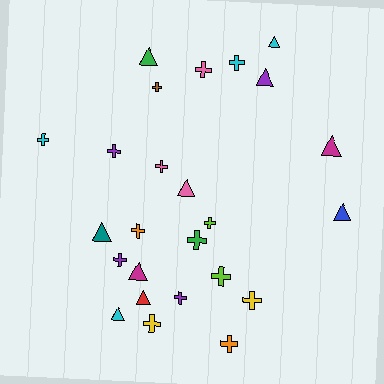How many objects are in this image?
There are 25 objects.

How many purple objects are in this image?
There are 4 purple objects.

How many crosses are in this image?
There are 15 crosses.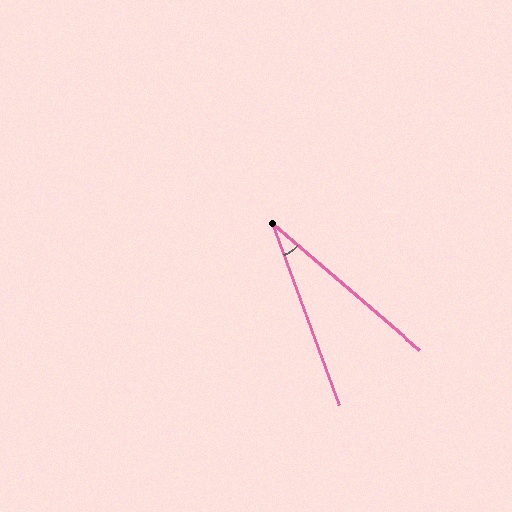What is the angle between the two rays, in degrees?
Approximately 29 degrees.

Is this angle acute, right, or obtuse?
It is acute.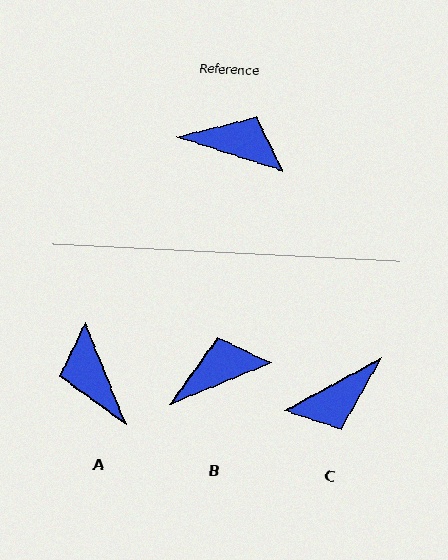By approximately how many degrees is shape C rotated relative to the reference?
Approximately 134 degrees clockwise.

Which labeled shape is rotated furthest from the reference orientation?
C, about 134 degrees away.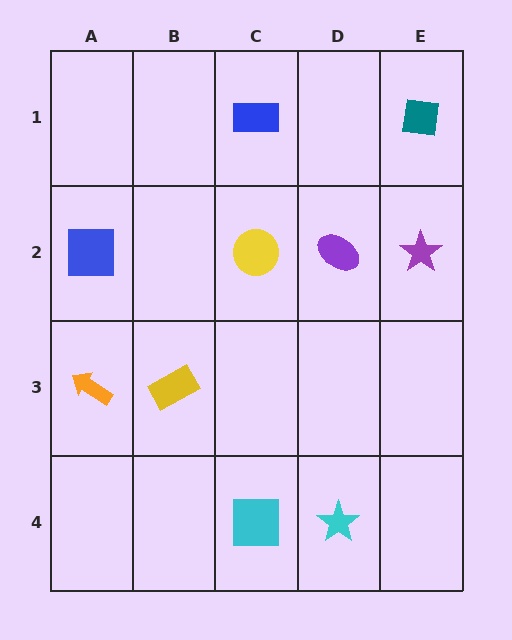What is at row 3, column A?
An orange arrow.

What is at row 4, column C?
A cyan square.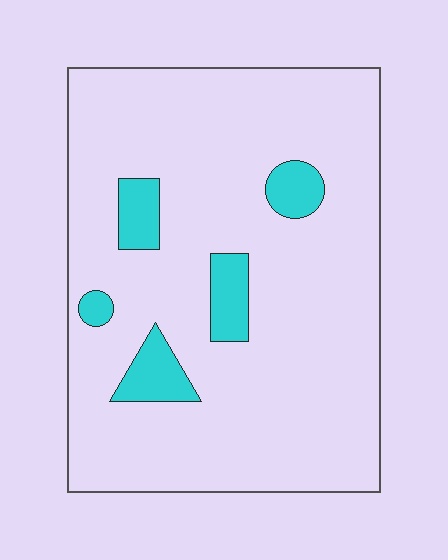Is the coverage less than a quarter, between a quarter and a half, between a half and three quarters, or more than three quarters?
Less than a quarter.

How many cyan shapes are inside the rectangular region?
5.